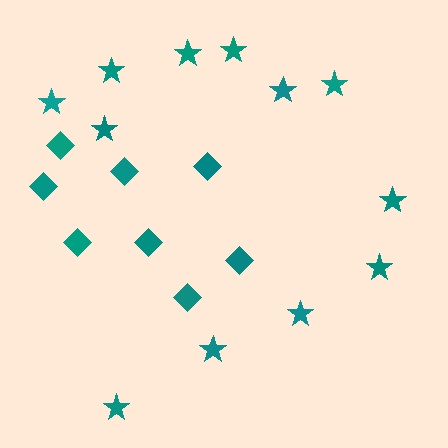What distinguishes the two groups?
There are 2 groups: one group of diamonds (8) and one group of stars (12).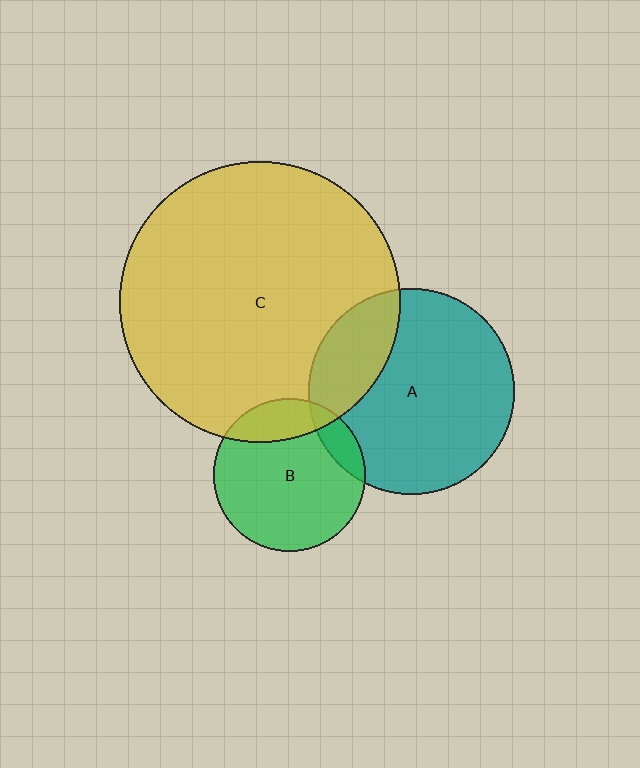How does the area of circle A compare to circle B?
Approximately 1.8 times.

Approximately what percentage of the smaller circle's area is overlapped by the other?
Approximately 25%.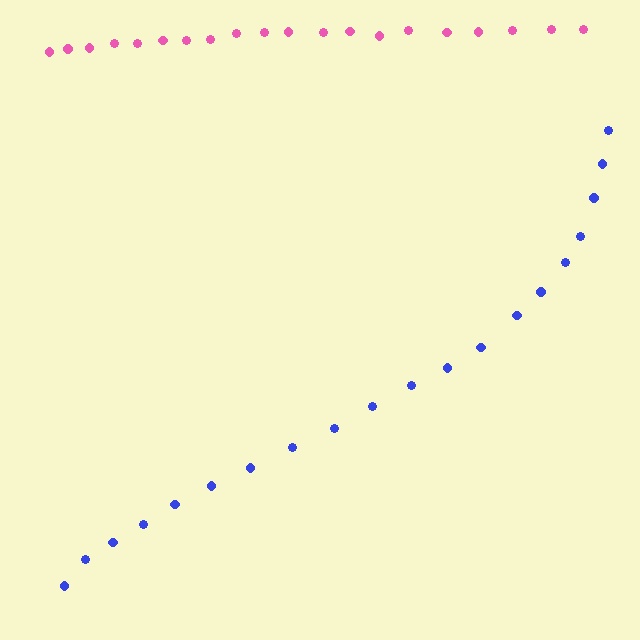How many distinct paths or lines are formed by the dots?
There are 2 distinct paths.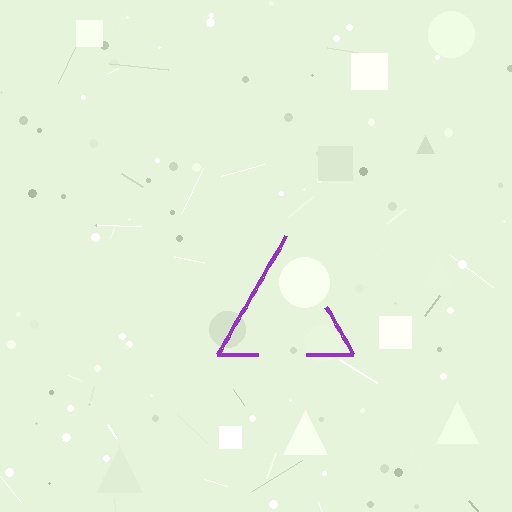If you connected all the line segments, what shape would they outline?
They would outline a triangle.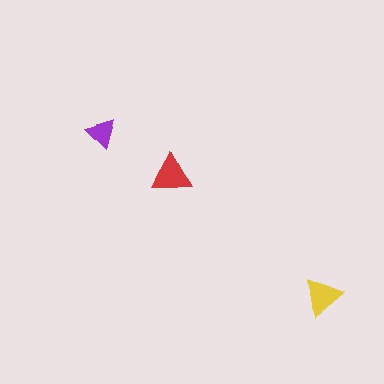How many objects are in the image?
There are 3 objects in the image.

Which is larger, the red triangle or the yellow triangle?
The red one.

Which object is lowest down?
The yellow triangle is bottommost.